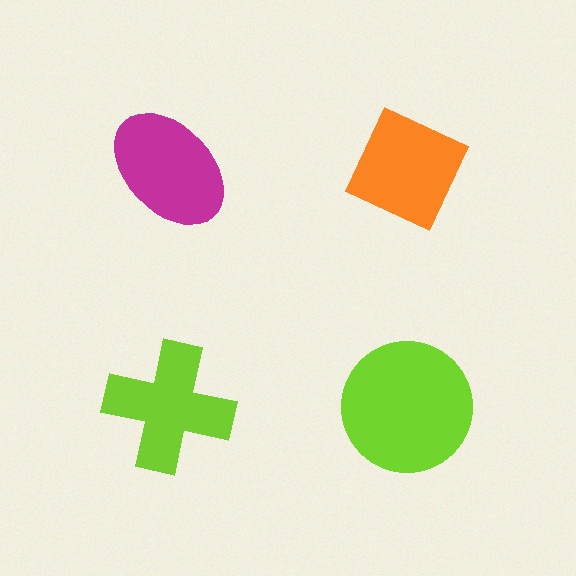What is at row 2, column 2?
A lime circle.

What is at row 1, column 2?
An orange diamond.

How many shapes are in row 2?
2 shapes.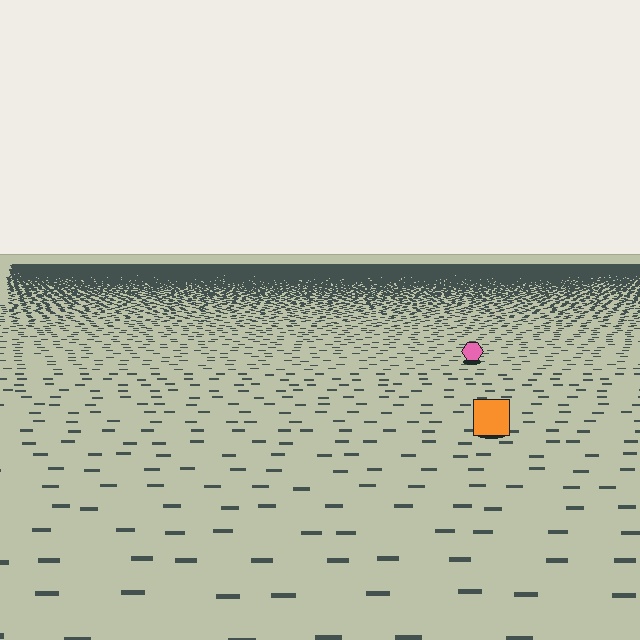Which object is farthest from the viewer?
The pink hexagon is farthest from the viewer. It appears smaller and the ground texture around it is denser.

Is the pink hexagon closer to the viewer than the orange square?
No. The orange square is closer — you can tell from the texture gradient: the ground texture is coarser near it.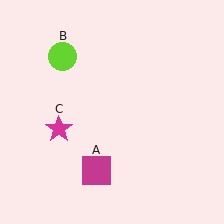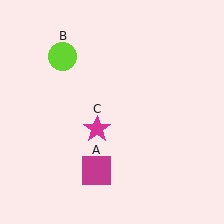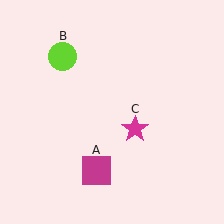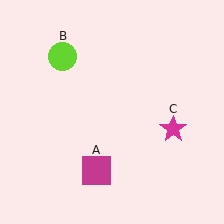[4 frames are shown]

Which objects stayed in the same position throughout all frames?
Magenta square (object A) and lime circle (object B) remained stationary.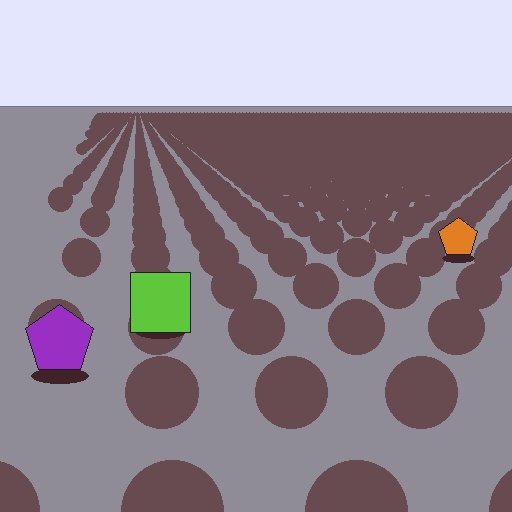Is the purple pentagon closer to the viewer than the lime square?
Yes. The purple pentagon is closer — you can tell from the texture gradient: the ground texture is coarser near it.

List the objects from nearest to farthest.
From nearest to farthest: the purple pentagon, the lime square, the orange pentagon.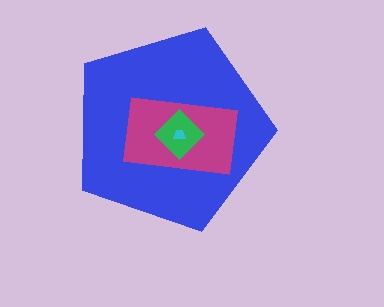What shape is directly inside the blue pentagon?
The magenta rectangle.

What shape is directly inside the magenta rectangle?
The green diamond.